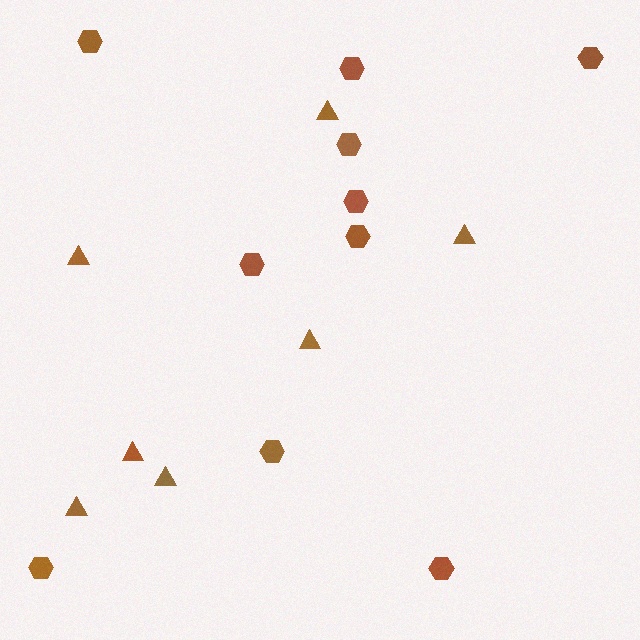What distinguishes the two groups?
There are 2 groups: one group of triangles (7) and one group of hexagons (10).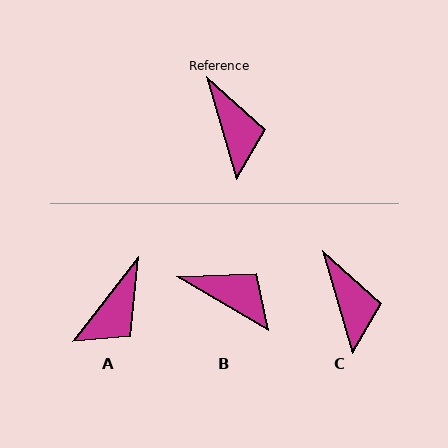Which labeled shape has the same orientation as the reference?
C.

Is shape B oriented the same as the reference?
No, it is off by about 43 degrees.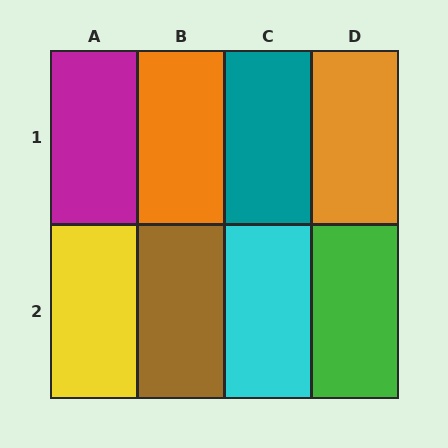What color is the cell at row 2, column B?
Brown.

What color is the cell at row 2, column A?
Yellow.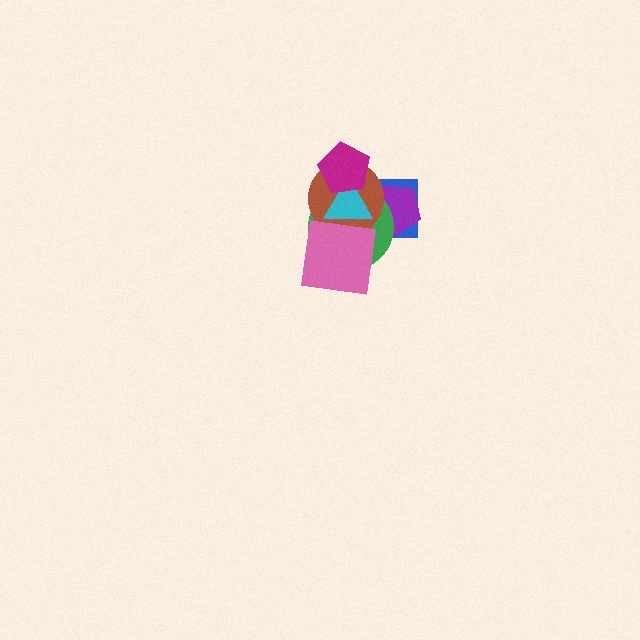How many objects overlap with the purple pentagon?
4 objects overlap with the purple pentagon.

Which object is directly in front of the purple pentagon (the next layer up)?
The green circle is directly in front of the purple pentagon.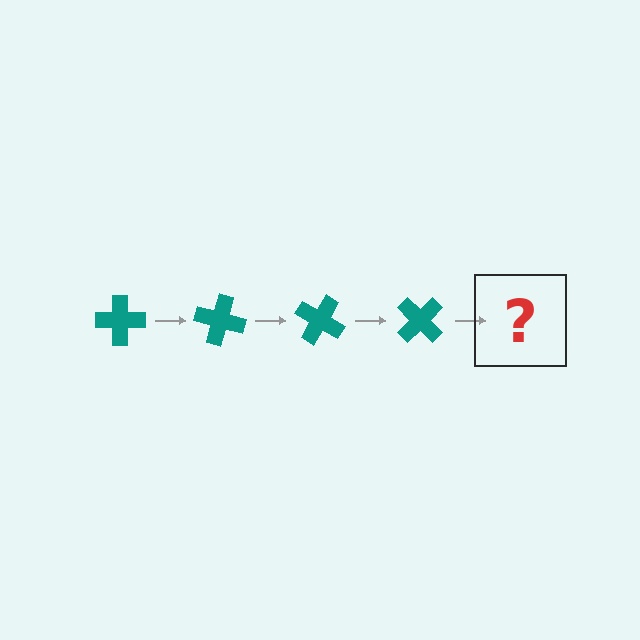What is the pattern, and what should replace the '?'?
The pattern is that the cross rotates 15 degrees each step. The '?' should be a teal cross rotated 60 degrees.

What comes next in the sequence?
The next element should be a teal cross rotated 60 degrees.